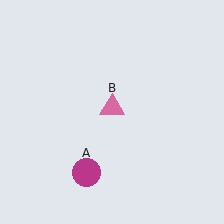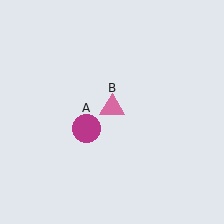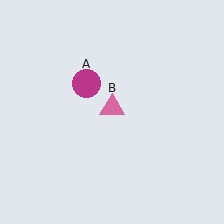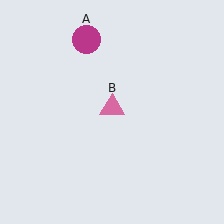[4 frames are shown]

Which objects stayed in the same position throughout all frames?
Pink triangle (object B) remained stationary.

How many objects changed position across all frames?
1 object changed position: magenta circle (object A).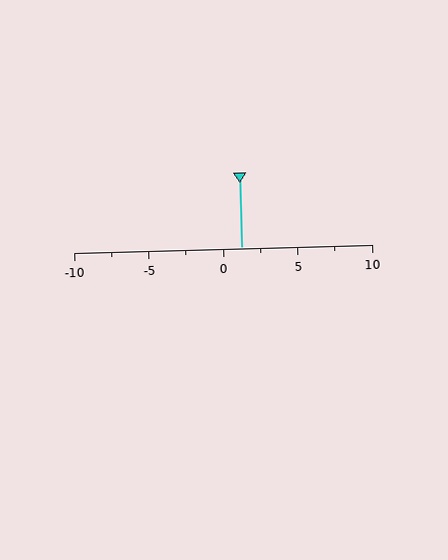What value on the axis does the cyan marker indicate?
The marker indicates approximately 1.2.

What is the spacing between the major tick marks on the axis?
The major ticks are spaced 5 apart.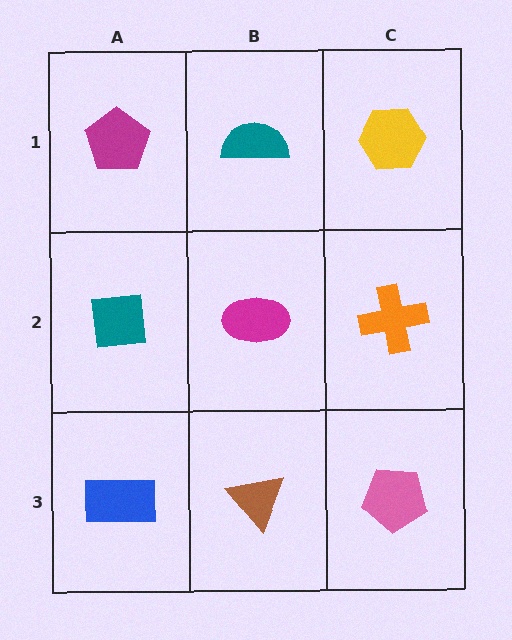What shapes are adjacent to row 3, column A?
A teal square (row 2, column A), a brown triangle (row 3, column B).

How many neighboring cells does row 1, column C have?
2.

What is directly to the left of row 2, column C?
A magenta ellipse.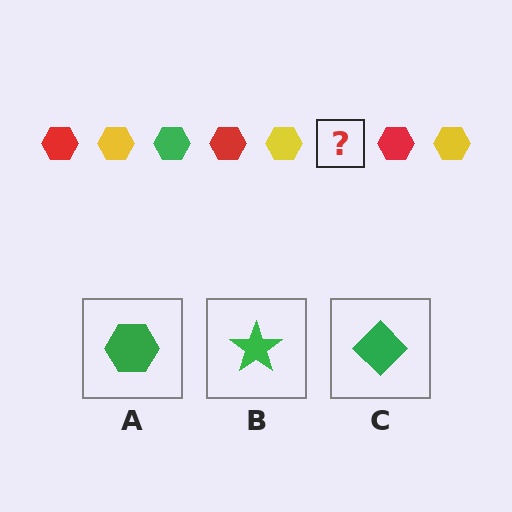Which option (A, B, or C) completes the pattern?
A.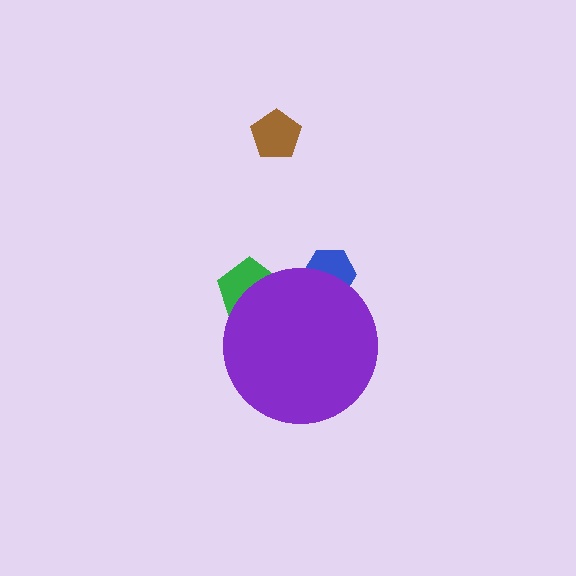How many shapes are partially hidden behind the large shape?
2 shapes are partially hidden.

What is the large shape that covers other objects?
A purple circle.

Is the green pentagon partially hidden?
Yes, the green pentagon is partially hidden behind the purple circle.